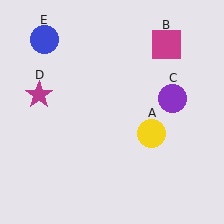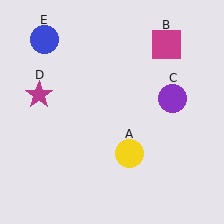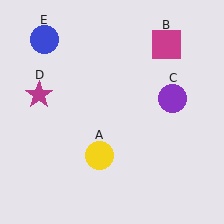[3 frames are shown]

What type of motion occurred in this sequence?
The yellow circle (object A) rotated clockwise around the center of the scene.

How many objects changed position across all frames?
1 object changed position: yellow circle (object A).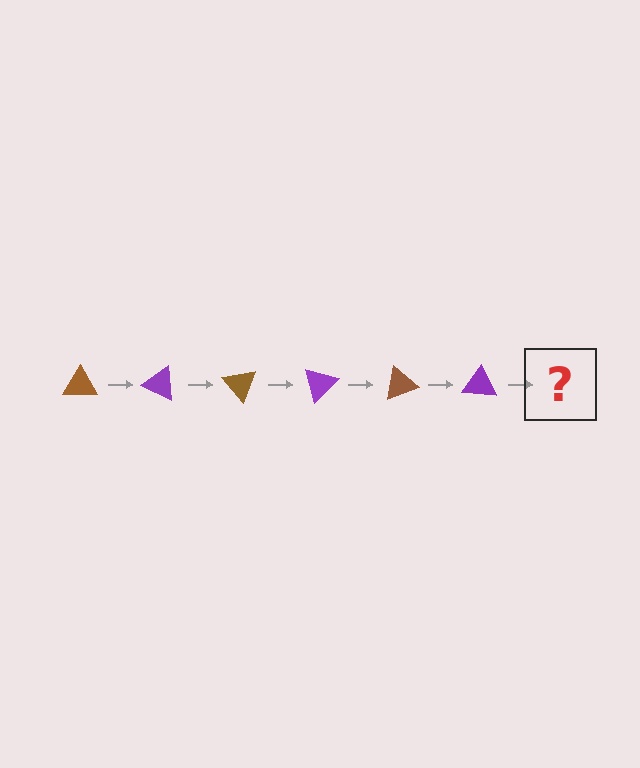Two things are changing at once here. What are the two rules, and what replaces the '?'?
The two rules are that it rotates 25 degrees each step and the color cycles through brown and purple. The '?' should be a brown triangle, rotated 150 degrees from the start.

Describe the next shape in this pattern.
It should be a brown triangle, rotated 150 degrees from the start.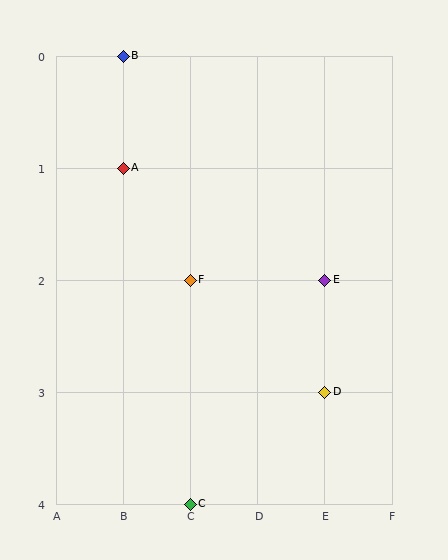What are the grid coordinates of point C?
Point C is at grid coordinates (C, 4).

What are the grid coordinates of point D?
Point D is at grid coordinates (E, 3).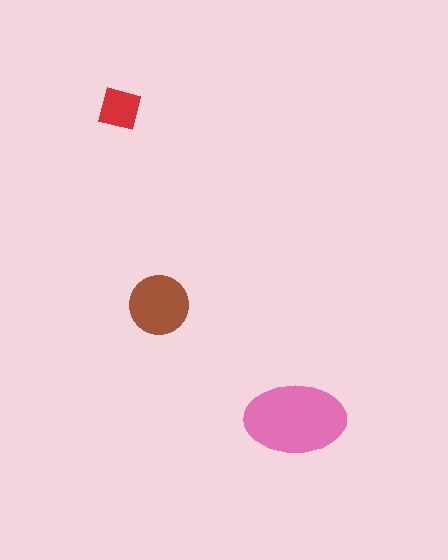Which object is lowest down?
The pink ellipse is bottommost.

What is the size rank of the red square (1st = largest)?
3rd.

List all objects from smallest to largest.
The red square, the brown circle, the pink ellipse.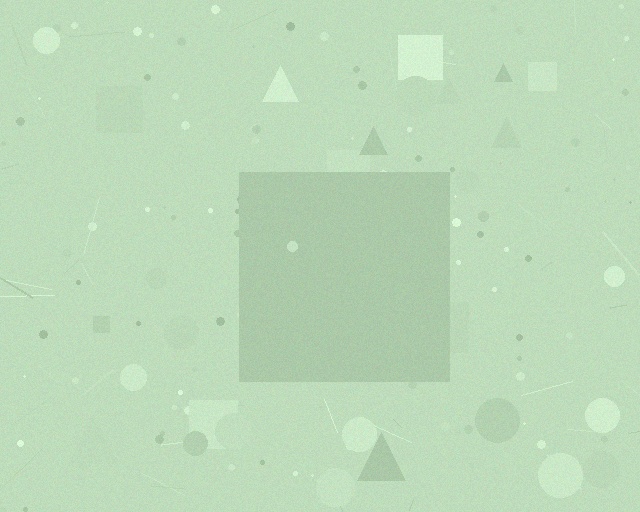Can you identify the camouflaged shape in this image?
The camouflaged shape is a square.